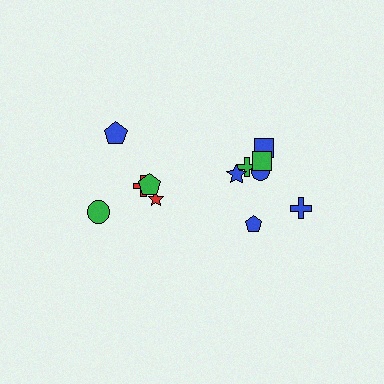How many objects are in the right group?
There are 7 objects.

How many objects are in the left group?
There are 5 objects.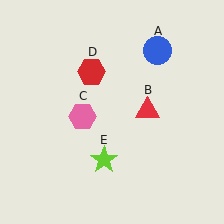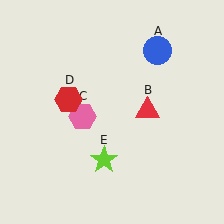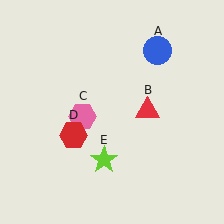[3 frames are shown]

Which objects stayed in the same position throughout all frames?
Blue circle (object A) and red triangle (object B) and pink hexagon (object C) and lime star (object E) remained stationary.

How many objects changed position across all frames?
1 object changed position: red hexagon (object D).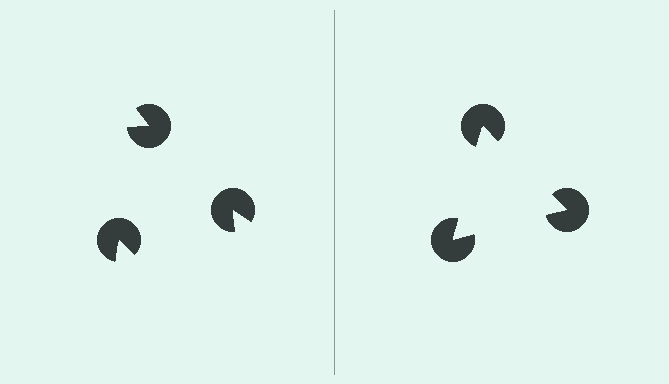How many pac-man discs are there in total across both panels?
6 — 3 on each side.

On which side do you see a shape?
An illusory triangle appears on the right side. On the left side the wedge cuts are rotated, so no coherent shape forms.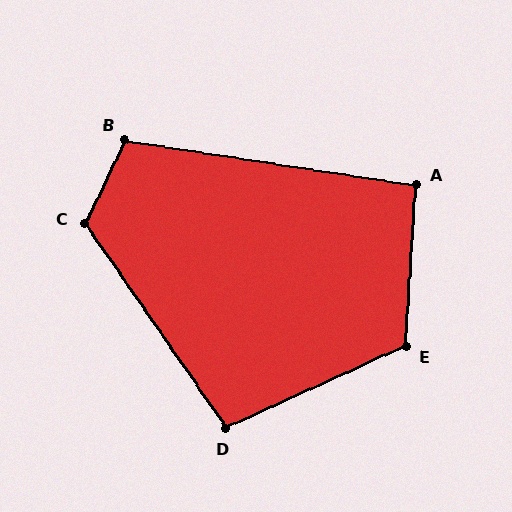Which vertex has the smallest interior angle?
A, at approximately 95 degrees.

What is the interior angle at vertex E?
Approximately 118 degrees (obtuse).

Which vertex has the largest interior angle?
C, at approximately 119 degrees.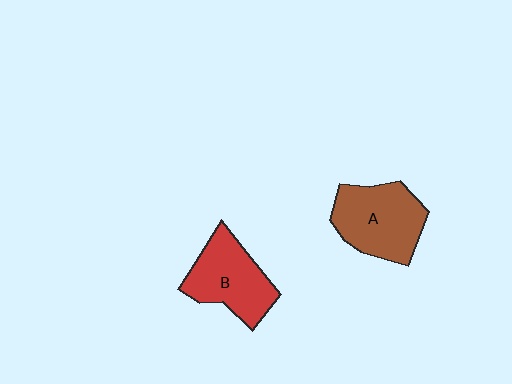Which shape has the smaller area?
Shape B (red).